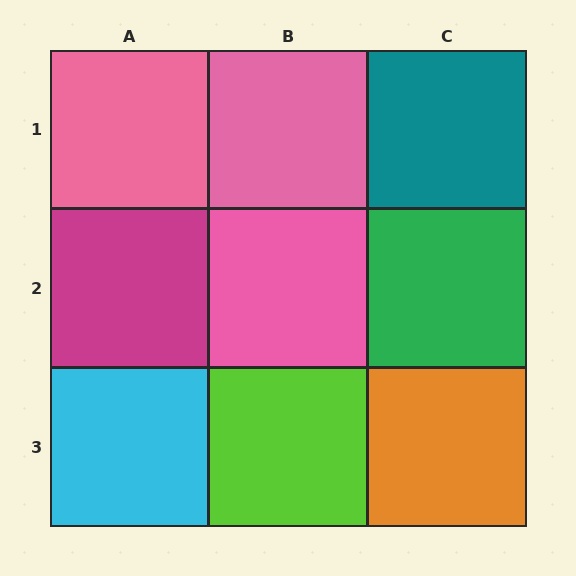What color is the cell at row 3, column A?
Cyan.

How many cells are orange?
1 cell is orange.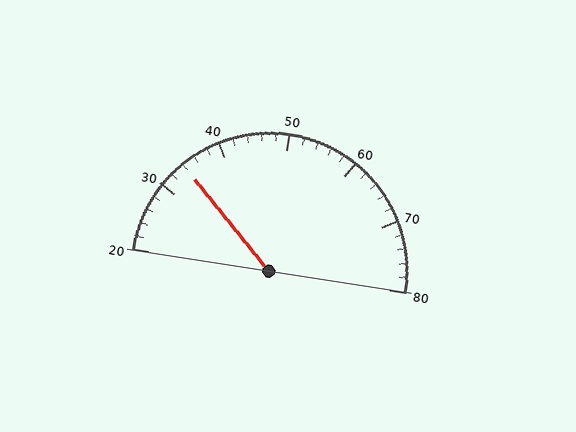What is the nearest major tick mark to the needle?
The nearest major tick mark is 30.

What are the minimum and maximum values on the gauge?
The gauge ranges from 20 to 80.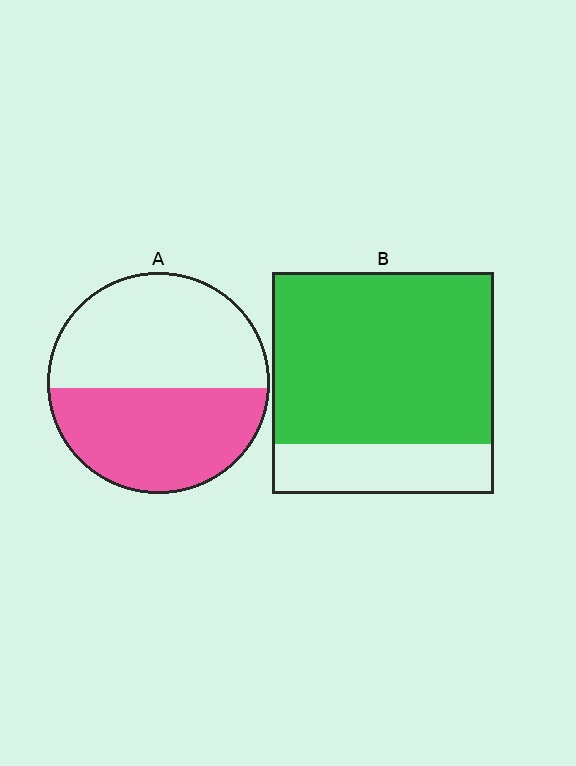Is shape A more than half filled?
Roughly half.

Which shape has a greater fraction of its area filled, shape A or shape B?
Shape B.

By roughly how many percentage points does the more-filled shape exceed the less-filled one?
By roughly 30 percentage points (B over A).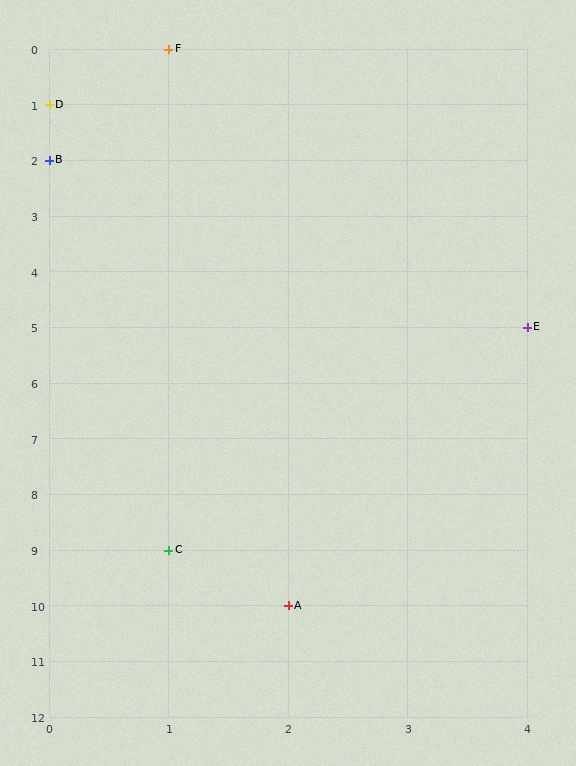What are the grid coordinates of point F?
Point F is at grid coordinates (1, 0).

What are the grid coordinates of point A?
Point A is at grid coordinates (2, 10).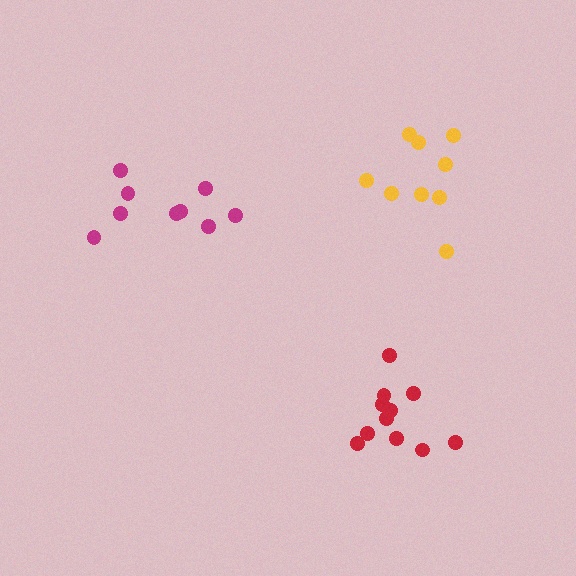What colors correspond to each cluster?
The clusters are colored: magenta, red, yellow.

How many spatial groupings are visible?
There are 3 spatial groupings.